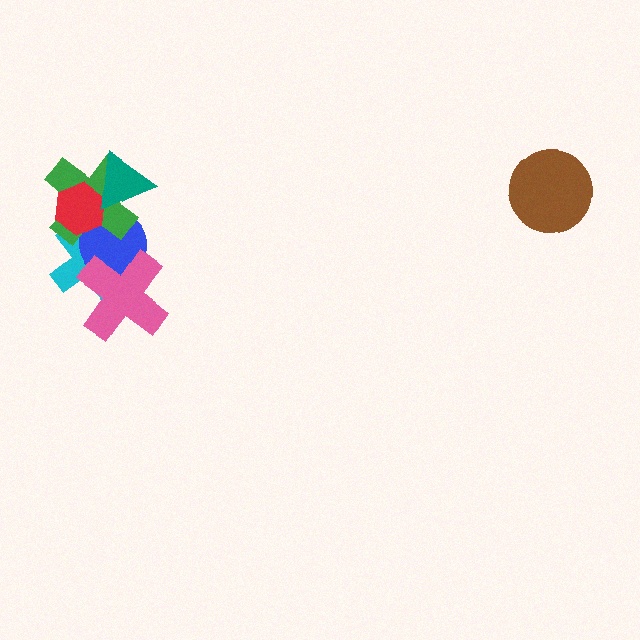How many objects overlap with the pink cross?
2 objects overlap with the pink cross.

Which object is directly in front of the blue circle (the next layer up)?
The pink cross is directly in front of the blue circle.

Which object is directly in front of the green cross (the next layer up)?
The red hexagon is directly in front of the green cross.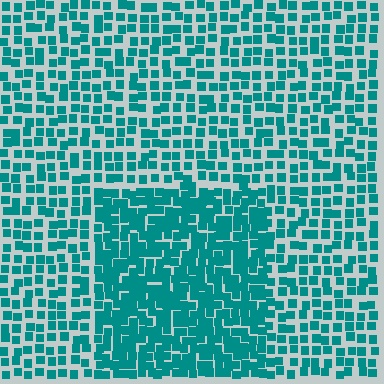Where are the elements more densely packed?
The elements are more densely packed inside the rectangle boundary.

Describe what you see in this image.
The image contains small teal elements arranged at two different densities. A rectangle-shaped region is visible where the elements are more densely packed than the surrounding area.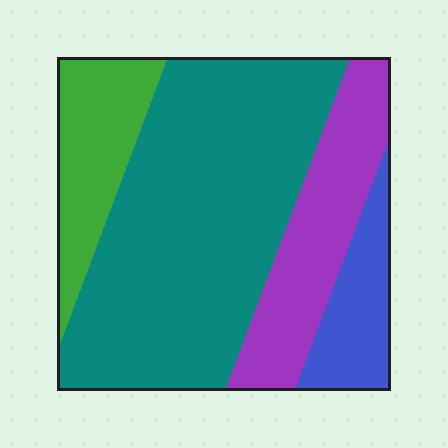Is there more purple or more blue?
Purple.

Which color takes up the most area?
Teal, at roughly 55%.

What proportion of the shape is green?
Green covers 15% of the shape.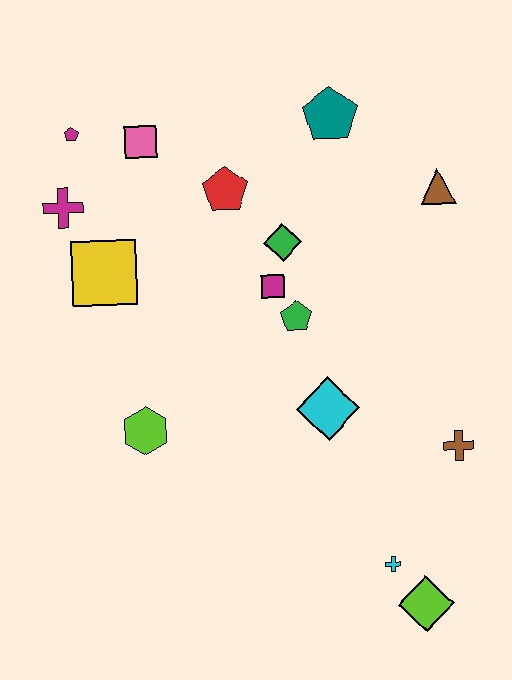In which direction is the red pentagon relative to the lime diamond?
The red pentagon is above the lime diamond.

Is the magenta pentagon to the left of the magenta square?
Yes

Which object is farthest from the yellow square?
The lime diamond is farthest from the yellow square.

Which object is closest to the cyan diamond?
The green pentagon is closest to the cyan diamond.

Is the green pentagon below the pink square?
Yes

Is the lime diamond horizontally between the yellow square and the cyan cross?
No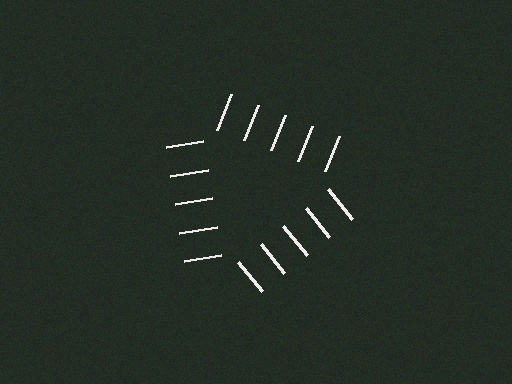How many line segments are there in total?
15 — 5 along each of the 3 edges.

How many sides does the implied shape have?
3 sides — the line-ends trace a triangle.